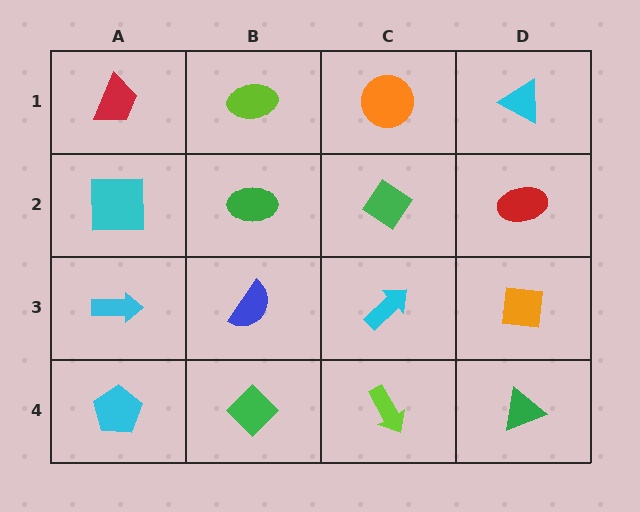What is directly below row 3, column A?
A cyan pentagon.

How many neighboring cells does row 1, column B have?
3.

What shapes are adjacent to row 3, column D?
A red ellipse (row 2, column D), a green triangle (row 4, column D), a cyan arrow (row 3, column C).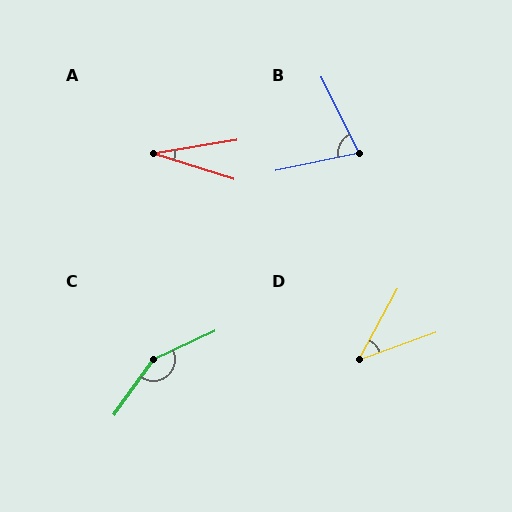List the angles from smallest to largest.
A (27°), D (42°), B (76°), C (150°).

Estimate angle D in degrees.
Approximately 42 degrees.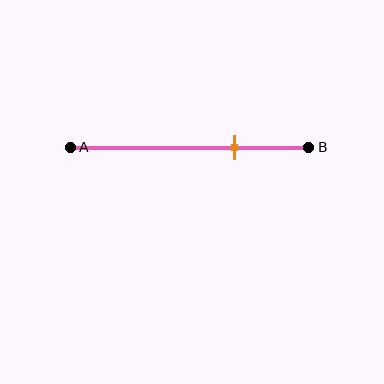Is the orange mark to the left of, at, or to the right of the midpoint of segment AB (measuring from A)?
The orange mark is to the right of the midpoint of segment AB.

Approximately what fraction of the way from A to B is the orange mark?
The orange mark is approximately 70% of the way from A to B.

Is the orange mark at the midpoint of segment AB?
No, the mark is at about 70% from A, not at the 50% midpoint.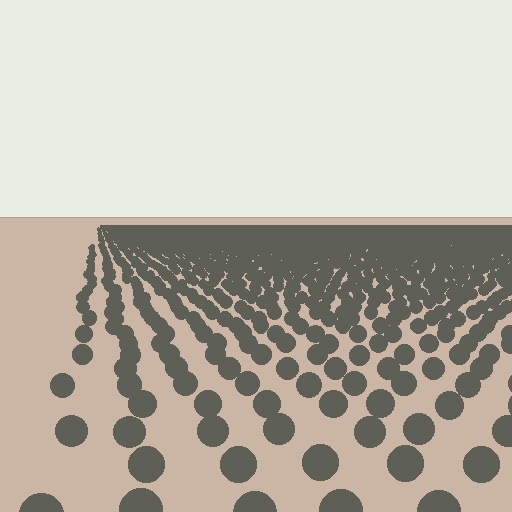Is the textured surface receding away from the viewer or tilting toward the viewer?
The surface is receding away from the viewer. Texture elements get smaller and denser toward the top.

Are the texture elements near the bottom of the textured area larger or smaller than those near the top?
Larger. Near the bottom, elements are closer to the viewer and appear at a bigger on-screen size.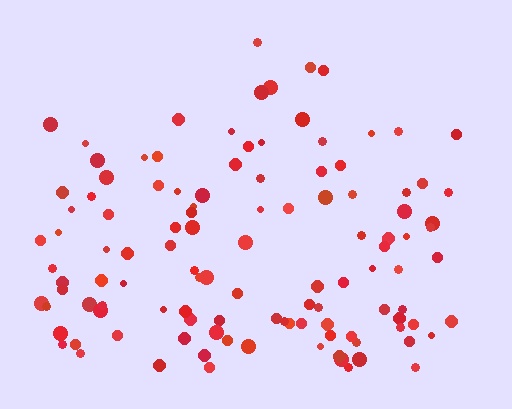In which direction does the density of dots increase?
From top to bottom, with the bottom side densest.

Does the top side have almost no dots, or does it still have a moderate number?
Still a moderate number, just noticeably fewer than the bottom.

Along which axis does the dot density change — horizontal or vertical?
Vertical.